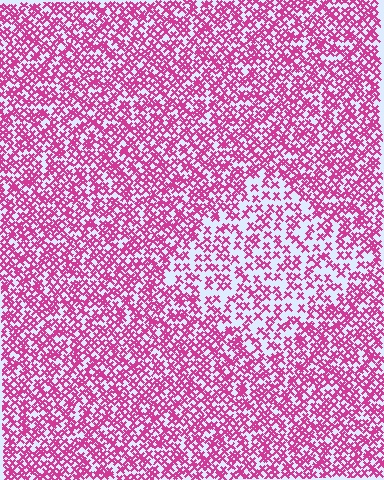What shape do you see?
I see a diamond.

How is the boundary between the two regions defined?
The boundary is defined by a change in element density (approximately 1.8x ratio). All elements are the same color, size, and shape.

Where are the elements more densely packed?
The elements are more densely packed outside the diamond boundary.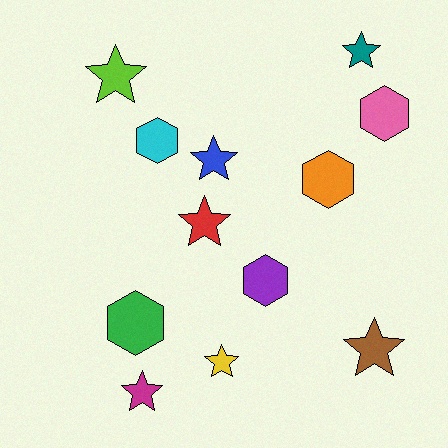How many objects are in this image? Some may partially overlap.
There are 12 objects.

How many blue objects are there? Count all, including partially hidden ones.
There is 1 blue object.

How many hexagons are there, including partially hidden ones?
There are 5 hexagons.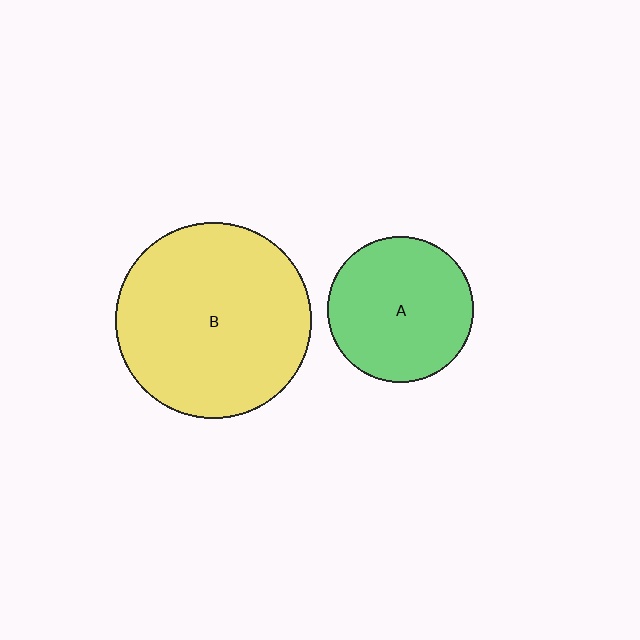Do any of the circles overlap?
No, none of the circles overlap.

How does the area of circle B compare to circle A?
Approximately 1.8 times.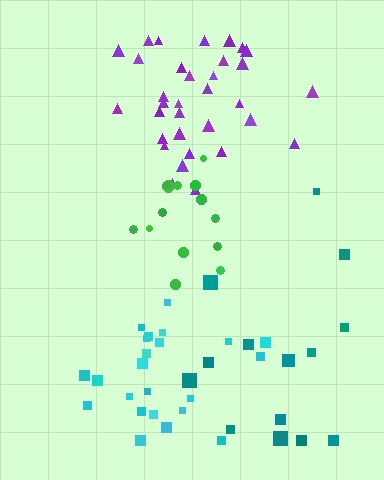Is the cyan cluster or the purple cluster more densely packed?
Purple.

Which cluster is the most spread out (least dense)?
Teal.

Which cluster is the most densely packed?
Purple.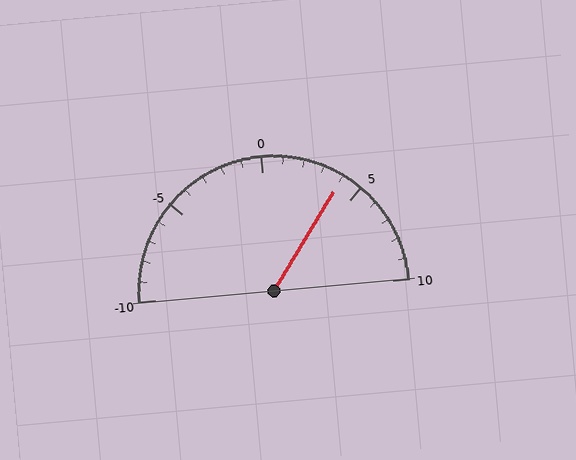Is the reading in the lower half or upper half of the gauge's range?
The reading is in the upper half of the range (-10 to 10).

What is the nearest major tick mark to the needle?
The nearest major tick mark is 5.